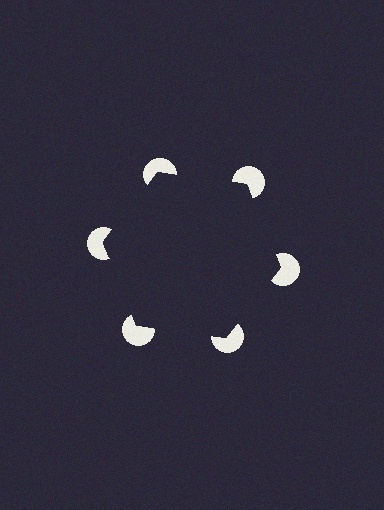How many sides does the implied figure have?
6 sides.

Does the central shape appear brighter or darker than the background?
It typically appears slightly darker than the background, even though no actual brightness change is drawn.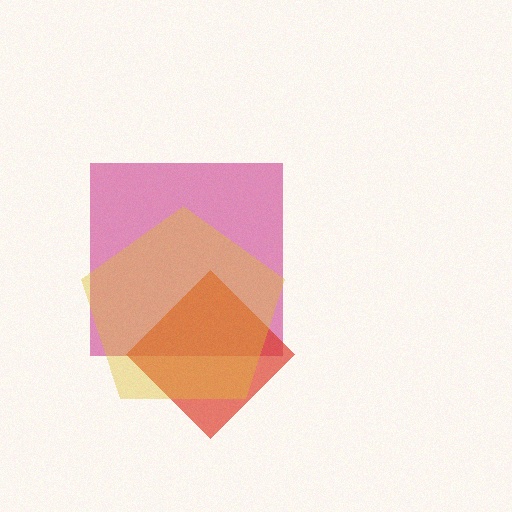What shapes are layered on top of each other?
The layered shapes are: a magenta square, a red diamond, a yellow pentagon.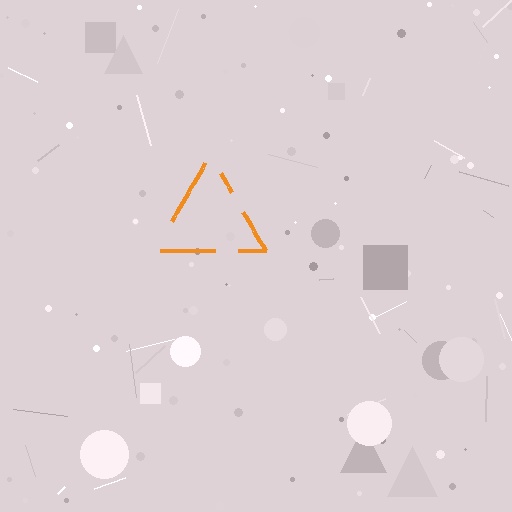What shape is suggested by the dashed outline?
The dashed outline suggests a triangle.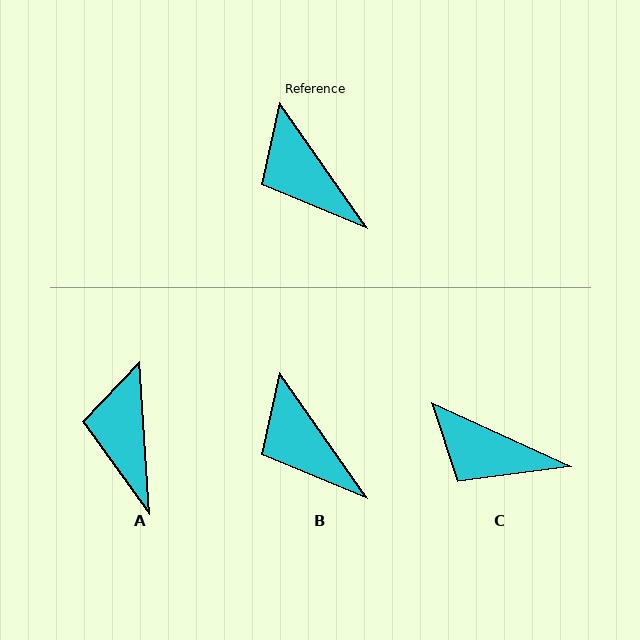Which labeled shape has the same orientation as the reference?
B.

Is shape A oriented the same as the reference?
No, it is off by about 31 degrees.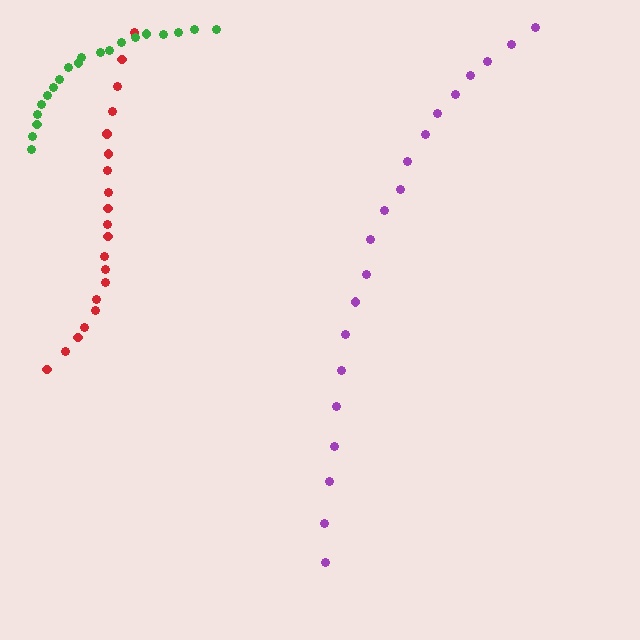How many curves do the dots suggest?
There are 3 distinct paths.